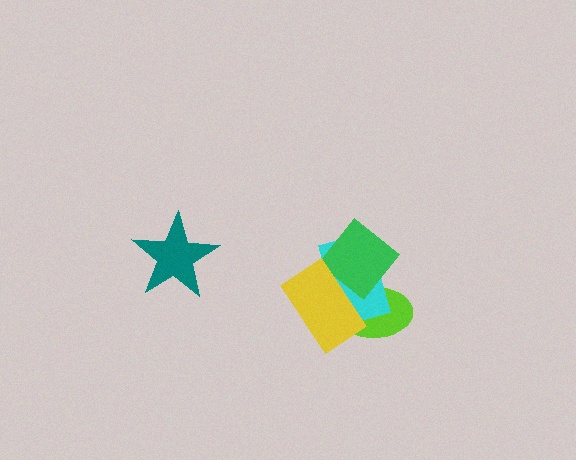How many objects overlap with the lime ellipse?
3 objects overlap with the lime ellipse.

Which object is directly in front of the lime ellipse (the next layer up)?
The cyan rectangle is directly in front of the lime ellipse.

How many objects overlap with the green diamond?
3 objects overlap with the green diamond.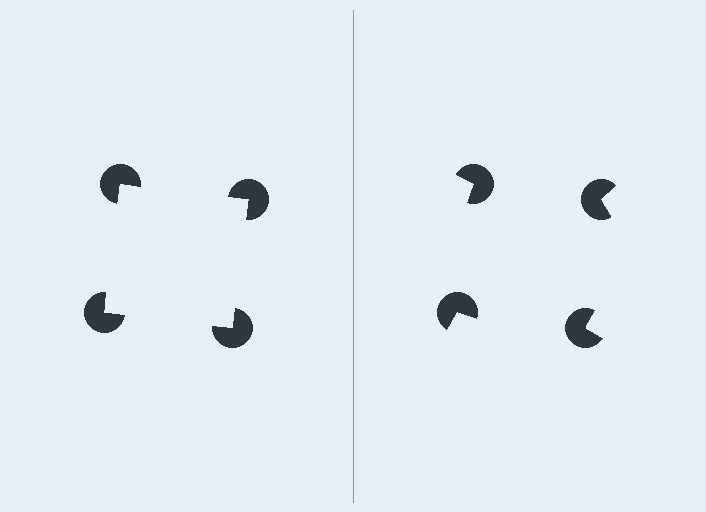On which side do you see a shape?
An illusory square appears on the left side. On the right side the wedge cuts are rotated, so no coherent shape forms.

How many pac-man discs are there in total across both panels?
8 — 4 on each side.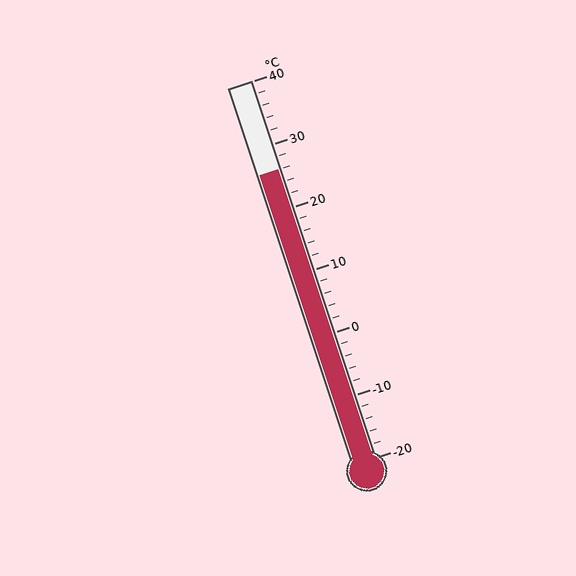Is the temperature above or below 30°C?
The temperature is below 30°C.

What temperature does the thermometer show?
The thermometer shows approximately 26°C.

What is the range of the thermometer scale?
The thermometer scale ranges from -20°C to 40°C.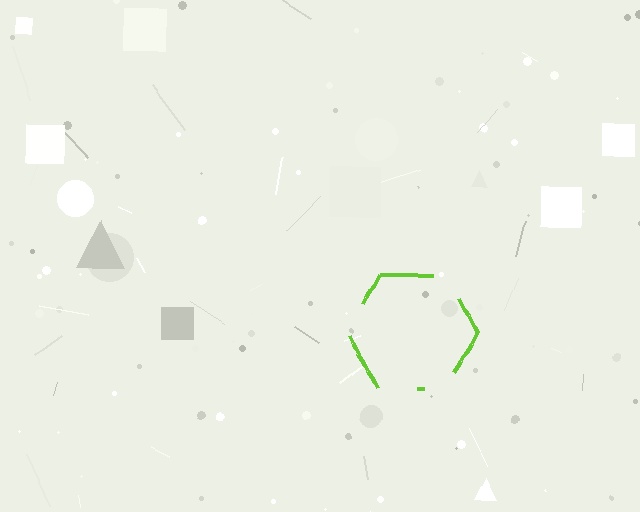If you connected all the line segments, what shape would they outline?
They would outline a hexagon.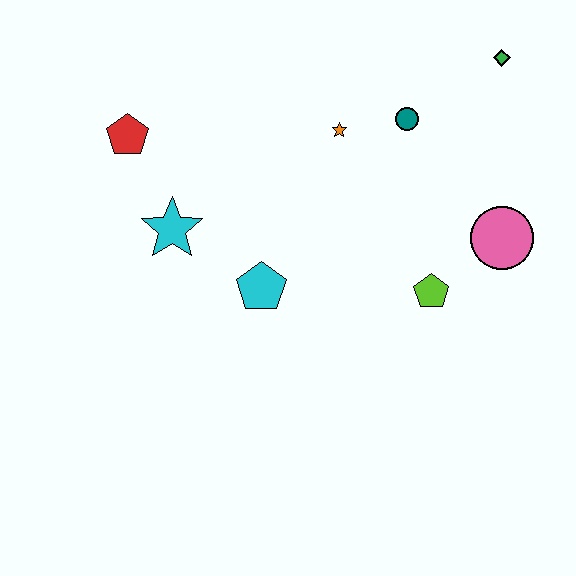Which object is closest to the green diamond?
The teal circle is closest to the green diamond.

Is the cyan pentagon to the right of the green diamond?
No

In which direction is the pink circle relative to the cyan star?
The pink circle is to the right of the cyan star.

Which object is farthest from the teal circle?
The red pentagon is farthest from the teal circle.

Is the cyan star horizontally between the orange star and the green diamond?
No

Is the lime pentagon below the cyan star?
Yes